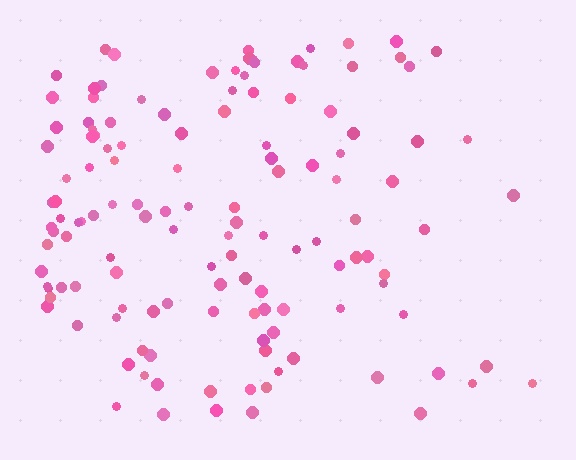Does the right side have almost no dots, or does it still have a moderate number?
Still a moderate number, just noticeably fewer than the left.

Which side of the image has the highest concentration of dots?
The left.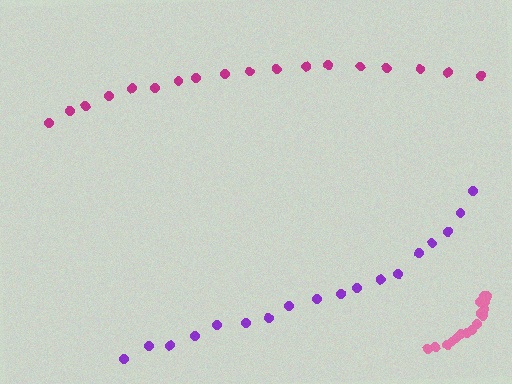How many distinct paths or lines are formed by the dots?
There are 3 distinct paths.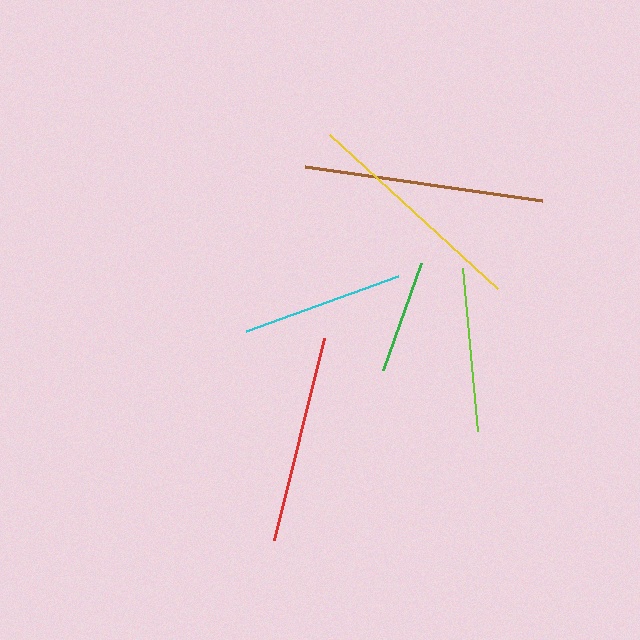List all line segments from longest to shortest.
From longest to shortest: brown, yellow, red, lime, cyan, green.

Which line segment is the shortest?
The green line is the shortest at approximately 113 pixels.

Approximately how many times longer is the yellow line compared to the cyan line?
The yellow line is approximately 1.4 times the length of the cyan line.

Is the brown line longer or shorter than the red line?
The brown line is longer than the red line.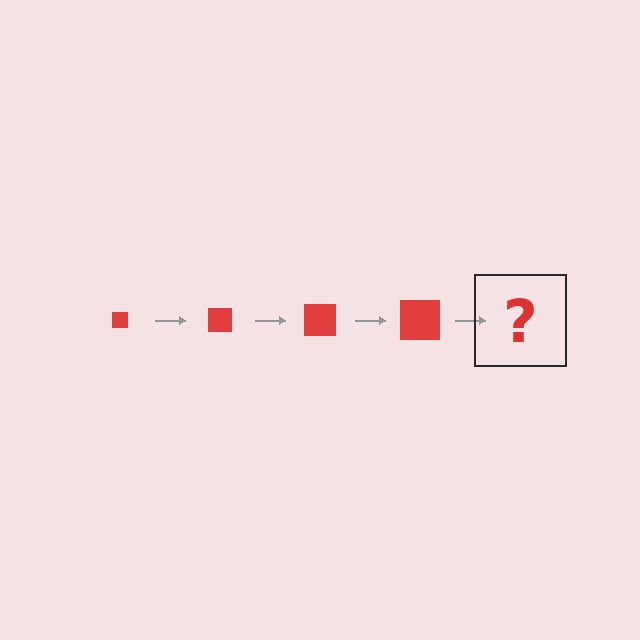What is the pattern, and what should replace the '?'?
The pattern is that the square gets progressively larger each step. The '?' should be a red square, larger than the previous one.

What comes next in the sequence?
The next element should be a red square, larger than the previous one.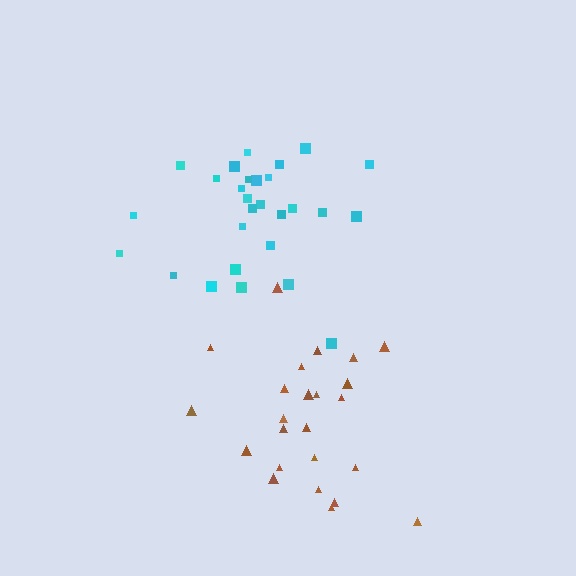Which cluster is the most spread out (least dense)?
Brown.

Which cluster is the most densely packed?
Cyan.